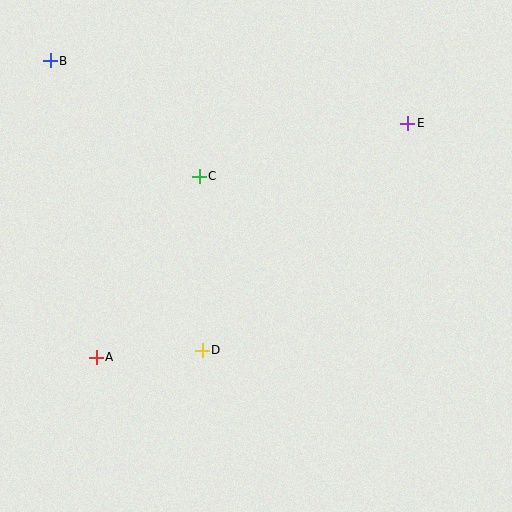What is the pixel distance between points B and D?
The distance between B and D is 327 pixels.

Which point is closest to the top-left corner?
Point B is closest to the top-left corner.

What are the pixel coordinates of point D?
Point D is at (202, 350).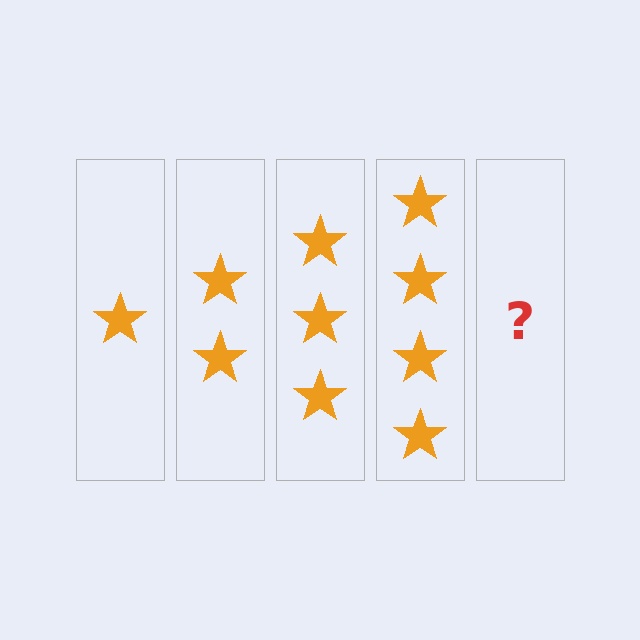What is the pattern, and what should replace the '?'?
The pattern is that each step adds one more star. The '?' should be 5 stars.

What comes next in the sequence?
The next element should be 5 stars.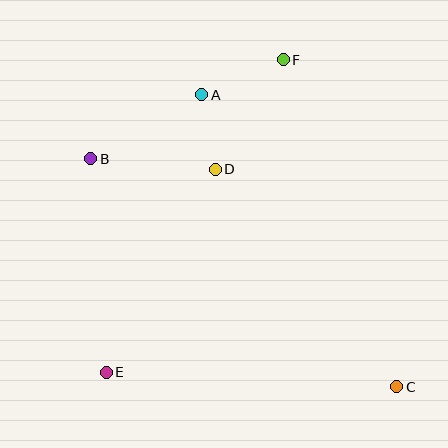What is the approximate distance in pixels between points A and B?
The distance between A and B is approximately 128 pixels.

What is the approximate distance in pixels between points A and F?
The distance between A and F is approximately 89 pixels.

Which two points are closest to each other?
Points A and D are closest to each other.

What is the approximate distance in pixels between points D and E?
The distance between D and E is approximately 230 pixels.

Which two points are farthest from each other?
Points B and C are farthest from each other.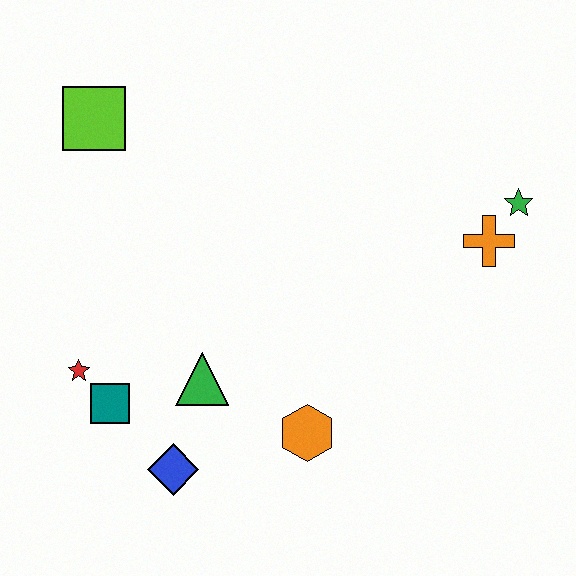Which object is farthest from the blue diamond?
The green star is farthest from the blue diamond.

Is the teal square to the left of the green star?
Yes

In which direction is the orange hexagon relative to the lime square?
The orange hexagon is below the lime square.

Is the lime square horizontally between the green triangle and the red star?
Yes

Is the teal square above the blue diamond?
Yes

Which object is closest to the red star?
The teal square is closest to the red star.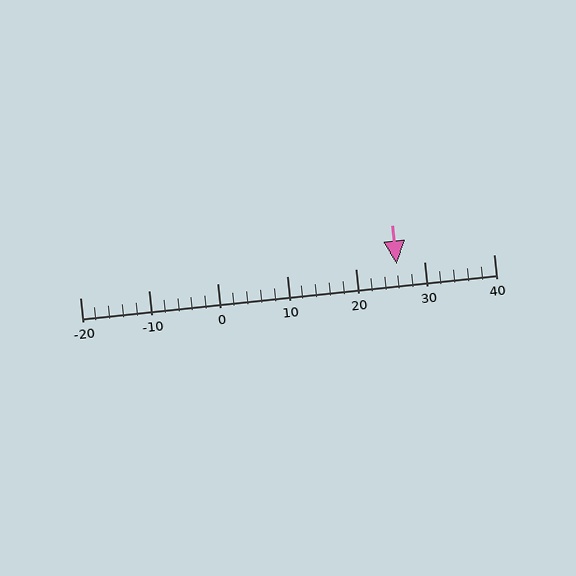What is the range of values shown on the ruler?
The ruler shows values from -20 to 40.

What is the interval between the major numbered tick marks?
The major tick marks are spaced 10 units apart.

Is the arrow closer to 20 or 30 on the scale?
The arrow is closer to 30.